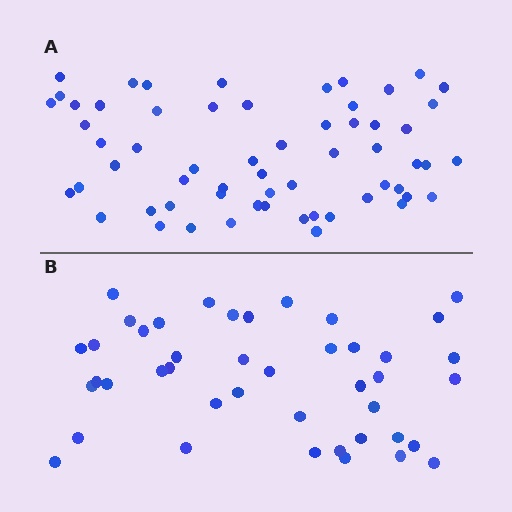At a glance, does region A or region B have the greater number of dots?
Region A (the top region) has more dots.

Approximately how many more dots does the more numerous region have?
Region A has approximately 15 more dots than region B.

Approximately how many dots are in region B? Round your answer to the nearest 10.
About 40 dots. (The exact count is 43, which rounds to 40.)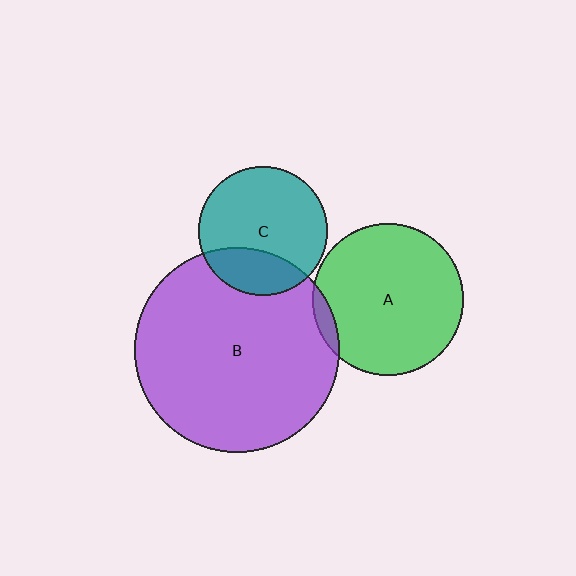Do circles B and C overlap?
Yes.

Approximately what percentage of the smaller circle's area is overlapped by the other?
Approximately 25%.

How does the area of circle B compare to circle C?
Approximately 2.6 times.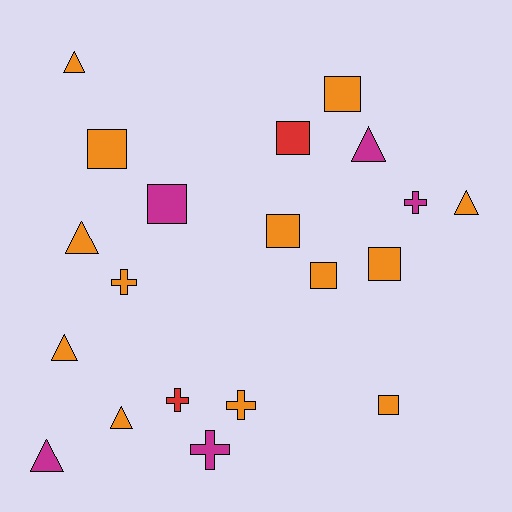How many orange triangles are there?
There are 5 orange triangles.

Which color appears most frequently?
Orange, with 13 objects.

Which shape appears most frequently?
Square, with 8 objects.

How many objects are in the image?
There are 20 objects.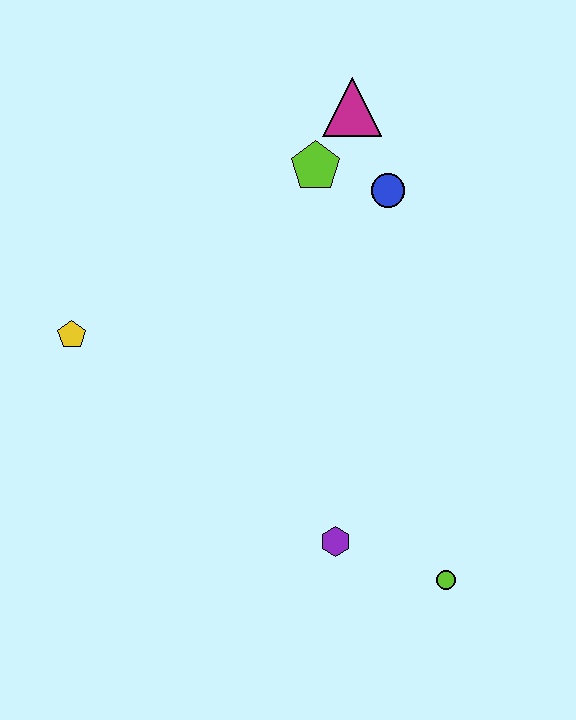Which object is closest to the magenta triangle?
The lime pentagon is closest to the magenta triangle.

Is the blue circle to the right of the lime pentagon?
Yes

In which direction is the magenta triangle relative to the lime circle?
The magenta triangle is above the lime circle.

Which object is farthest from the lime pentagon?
The lime circle is farthest from the lime pentagon.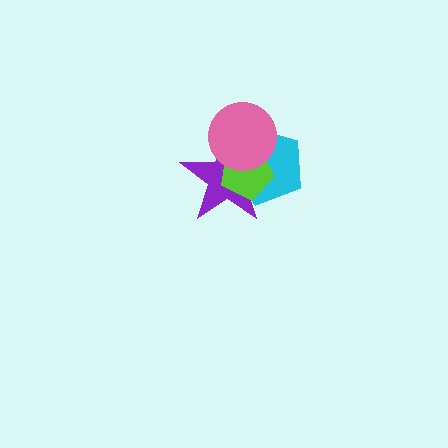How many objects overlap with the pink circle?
3 objects overlap with the pink circle.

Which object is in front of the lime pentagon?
The pink circle is in front of the lime pentagon.